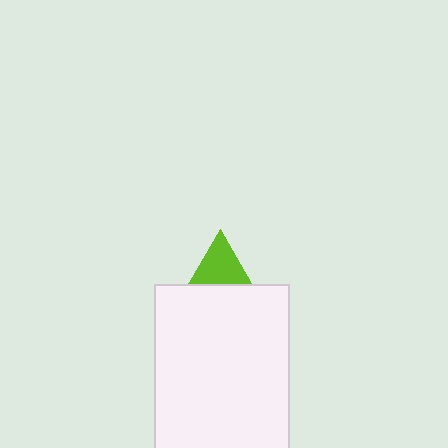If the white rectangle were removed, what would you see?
You would see the complete lime triangle.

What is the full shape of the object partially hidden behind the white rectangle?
The partially hidden object is a lime triangle.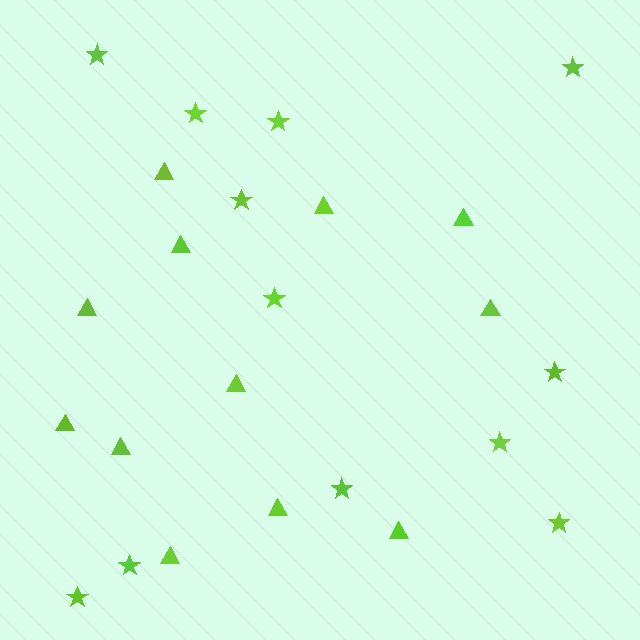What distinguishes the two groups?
There are 2 groups: one group of stars (12) and one group of triangles (12).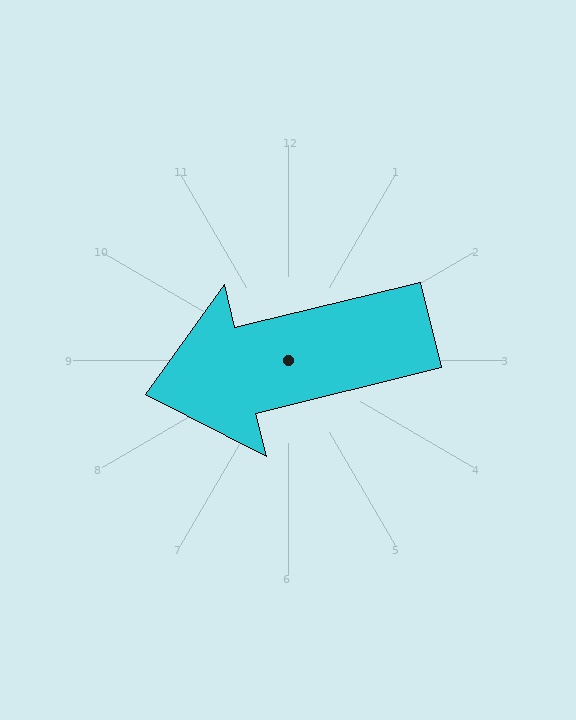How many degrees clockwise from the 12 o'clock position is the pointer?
Approximately 256 degrees.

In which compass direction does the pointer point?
West.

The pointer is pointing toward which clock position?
Roughly 9 o'clock.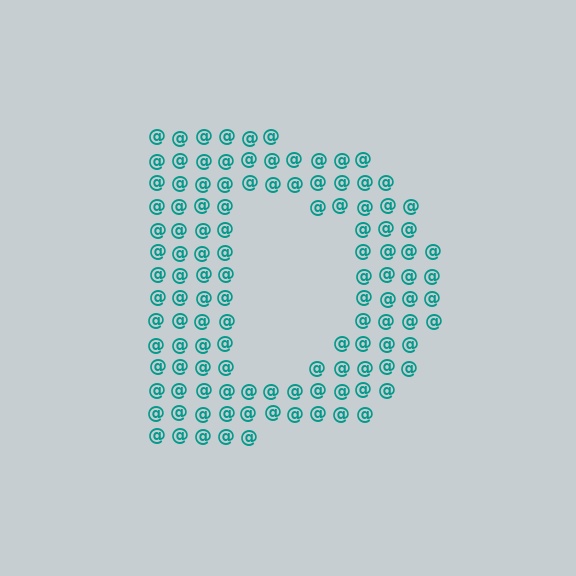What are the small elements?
The small elements are at signs.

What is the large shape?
The large shape is the letter D.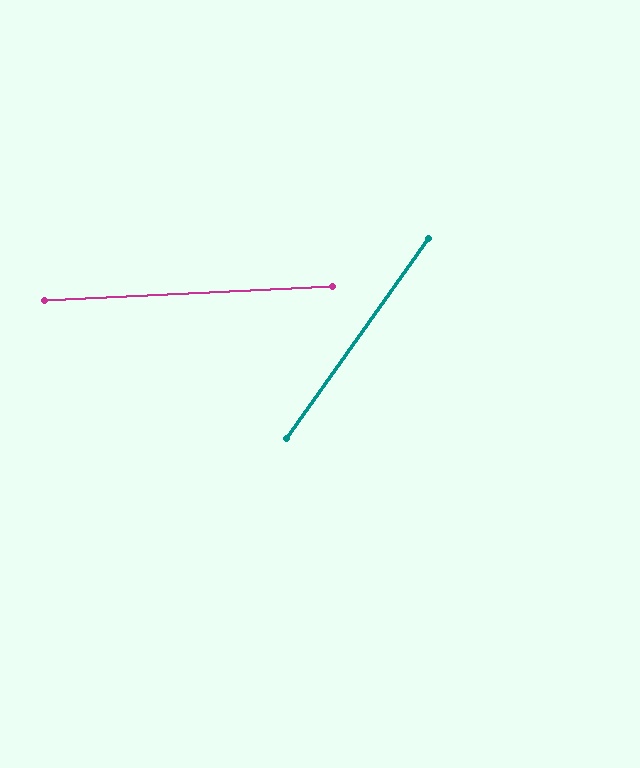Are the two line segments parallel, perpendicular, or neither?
Neither parallel nor perpendicular — they differ by about 52°.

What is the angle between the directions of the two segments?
Approximately 52 degrees.